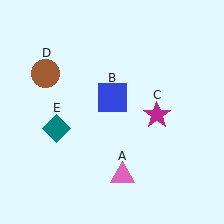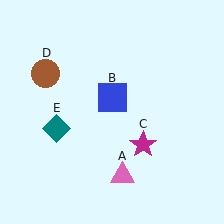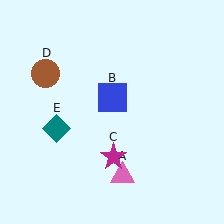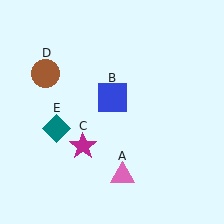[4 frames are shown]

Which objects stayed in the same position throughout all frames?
Pink triangle (object A) and blue square (object B) and brown circle (object D) and teal diamond (object E) remained stationary.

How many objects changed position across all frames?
1 object changed position: magenta star (object C).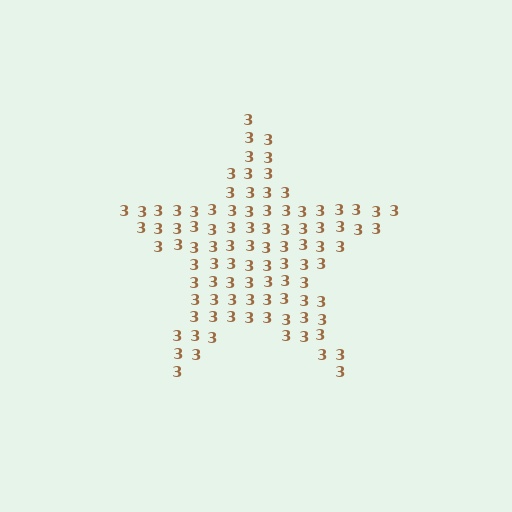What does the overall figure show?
The overall figure shows a star.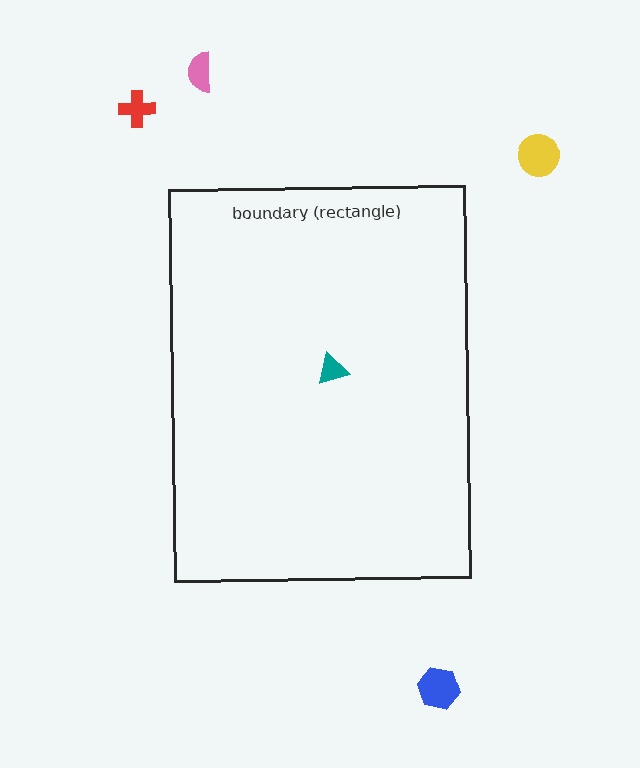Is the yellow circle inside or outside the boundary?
Outside.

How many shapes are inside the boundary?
1 inside, 4 outside.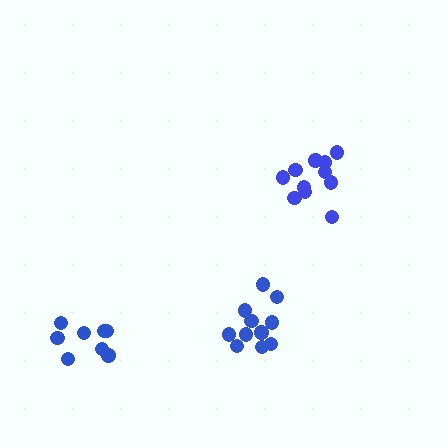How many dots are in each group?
Group 1: 8 dots, Group 2: 11 dots, Group 3: 11 dots (30 total).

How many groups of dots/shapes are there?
There are 3 groups.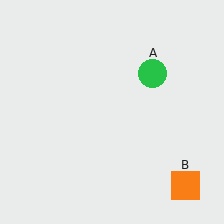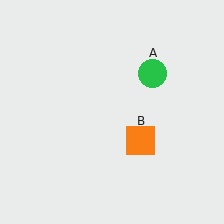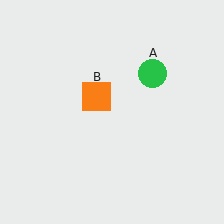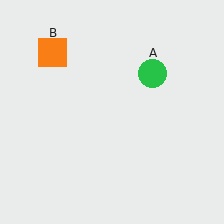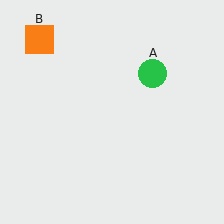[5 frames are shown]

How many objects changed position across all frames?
1 object changed position: orange square (object B).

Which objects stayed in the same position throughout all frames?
Green circle (object A) remained stationary.